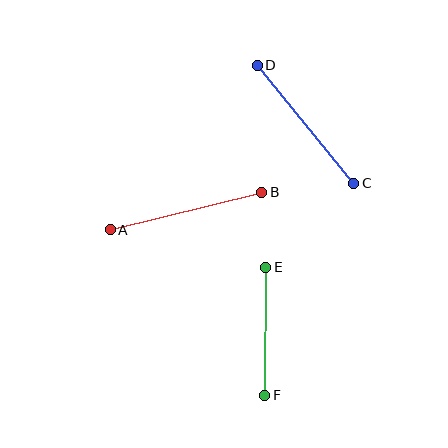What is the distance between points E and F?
The distance is approximately 128 pixels.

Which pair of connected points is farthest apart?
Points A and B are farthest apart.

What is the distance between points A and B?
The distance is approximately 156 pixels.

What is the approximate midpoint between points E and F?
The midpoint is at approximately (265, 331) pixels.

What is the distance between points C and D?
The distance is approximately 153 pixels.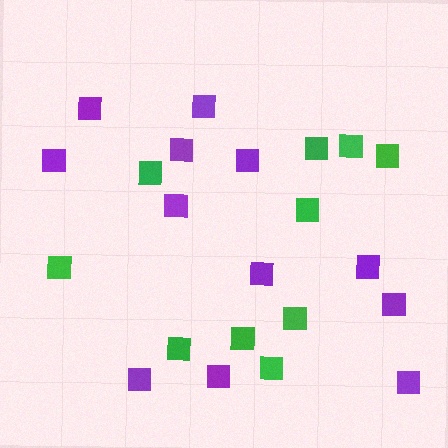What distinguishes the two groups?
There are 2 groups: one group of purple squares (12) and one group of green squares (10).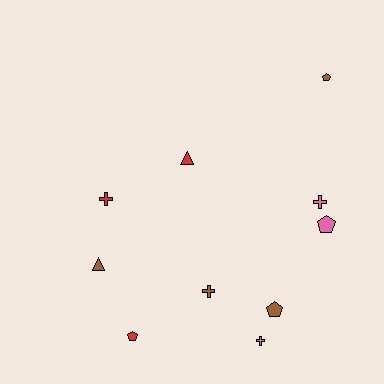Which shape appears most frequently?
Pentagon, with 4 objects.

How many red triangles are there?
There is 1 red triangle.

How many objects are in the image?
There are 10 objects.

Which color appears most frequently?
Brown, with 4 objects.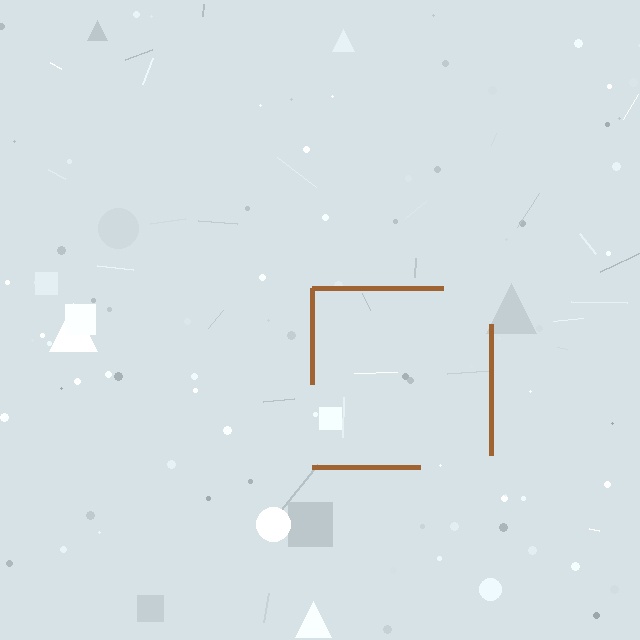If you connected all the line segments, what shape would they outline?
They would outline a square.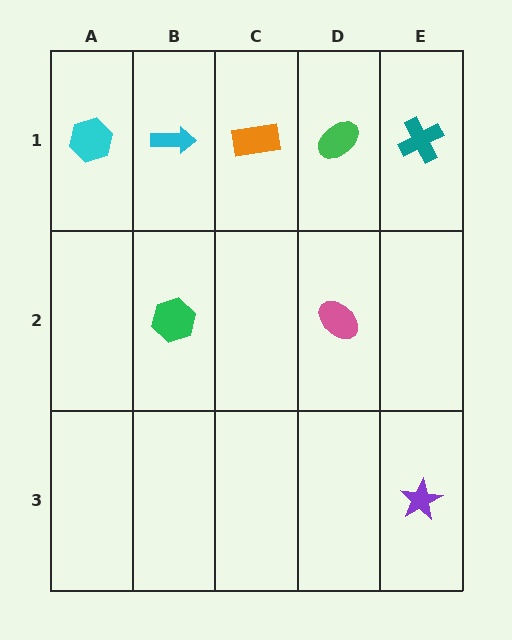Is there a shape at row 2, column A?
No, that cell is empty.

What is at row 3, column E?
A purple star.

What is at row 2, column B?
A green hexagon.